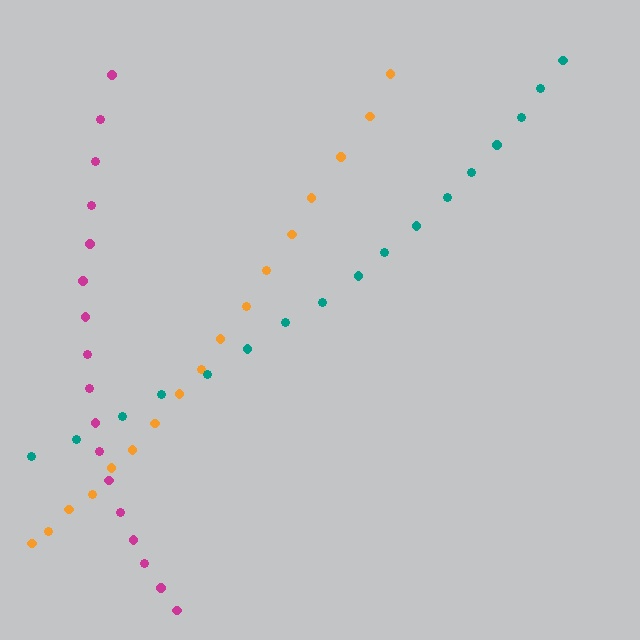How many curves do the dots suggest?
There are 3 distinct paths.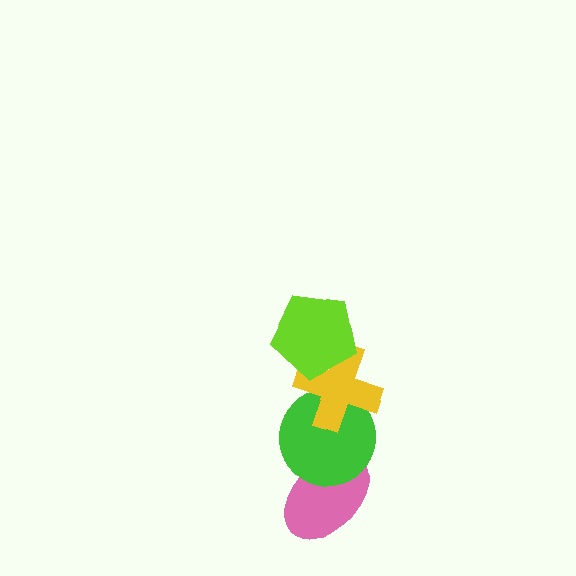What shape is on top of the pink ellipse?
The green circle is on top of the pink ellipse.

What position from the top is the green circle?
The green circle is 3rd from the top.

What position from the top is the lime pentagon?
The lime pentagon is 1st from the top.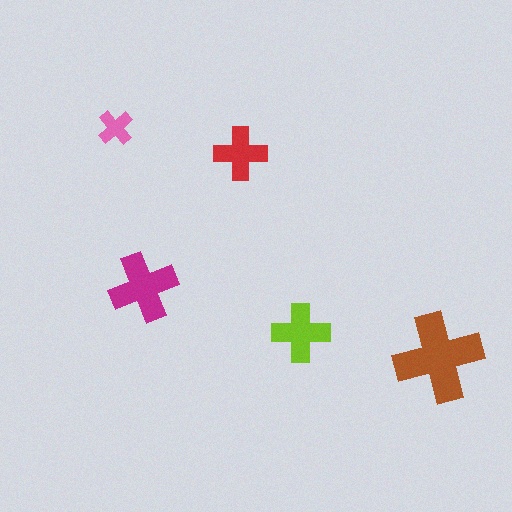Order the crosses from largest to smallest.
the brown one, the magenta one, the lime one, the red one, the pink one.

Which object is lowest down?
The brown cross is bottommost.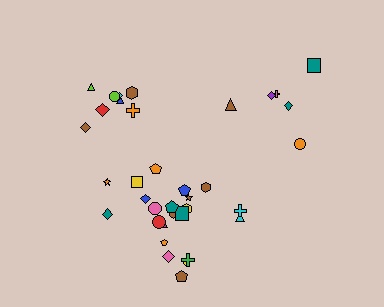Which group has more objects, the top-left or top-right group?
The top-left group.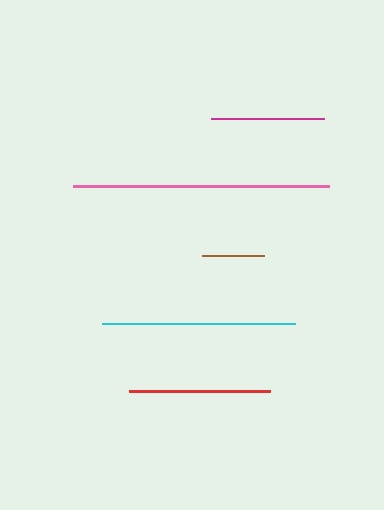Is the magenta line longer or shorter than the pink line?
The pink line is longer than the magenta line.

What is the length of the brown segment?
The brown segment is approximately 63 pixels long.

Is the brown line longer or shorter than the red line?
The red line is longer than the brown line.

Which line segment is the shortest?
The brown line is the shortest at approximately 63 pixels.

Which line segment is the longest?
The pink line is the longest at approximately 256 pixels.